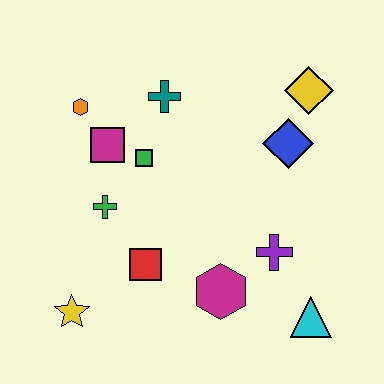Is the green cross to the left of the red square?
Yes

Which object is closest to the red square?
The green cross is closest to the red square.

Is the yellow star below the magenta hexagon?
Yes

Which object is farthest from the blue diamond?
The yellow star is farthest from the blue diamond.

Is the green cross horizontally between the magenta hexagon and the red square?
No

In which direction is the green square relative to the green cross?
The green square is above the green cross.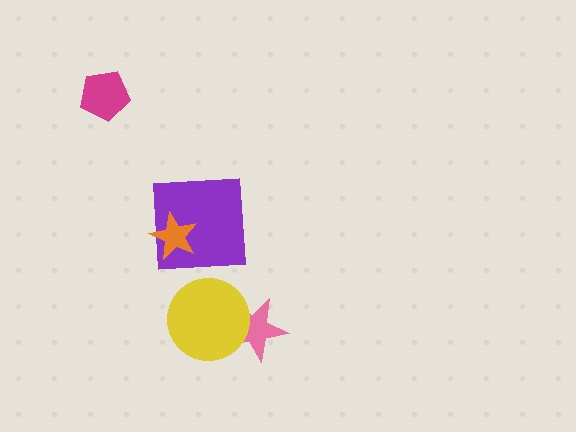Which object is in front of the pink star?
The yellow circle is in front of the pink star.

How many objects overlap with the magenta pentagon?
0 objects overlap with the magenta pentagon.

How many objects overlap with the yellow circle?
1 object overlaps with the yellow circle.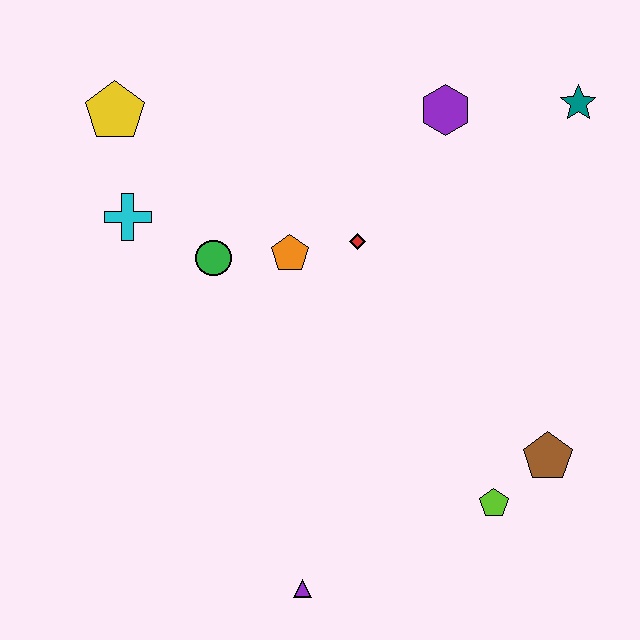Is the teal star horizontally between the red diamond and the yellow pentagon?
No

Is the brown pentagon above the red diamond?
No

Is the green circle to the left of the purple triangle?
Yes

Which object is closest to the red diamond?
The orange pentagon is closest to the red diamond.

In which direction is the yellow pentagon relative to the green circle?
The yellow pentagon is above the green circle.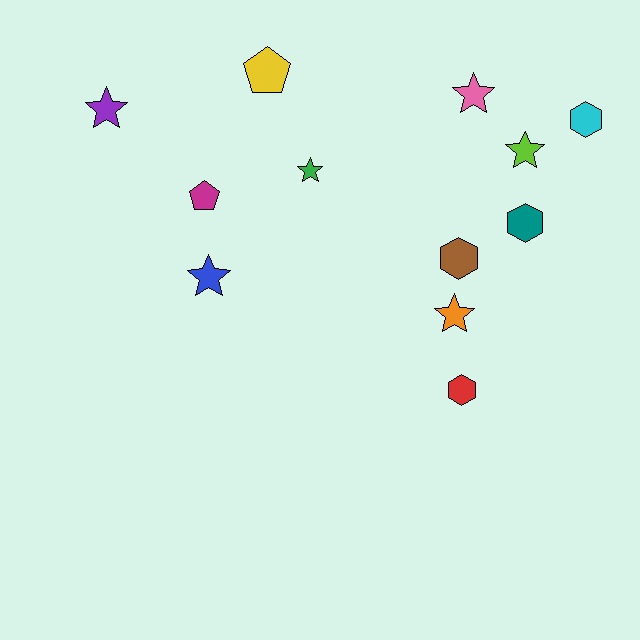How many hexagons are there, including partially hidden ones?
There are 4 hexagons.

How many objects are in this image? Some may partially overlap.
There are 12 objects.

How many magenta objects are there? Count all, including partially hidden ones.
There is 1 magenta object.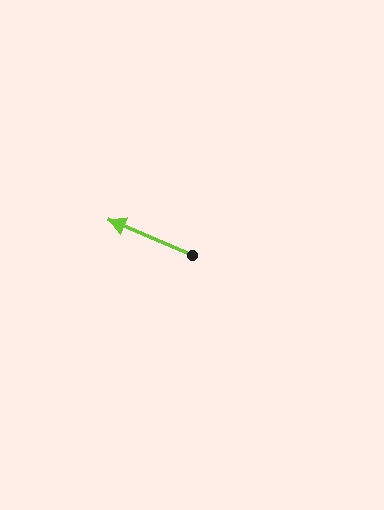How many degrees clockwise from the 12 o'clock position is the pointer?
Approximately 293 degrees.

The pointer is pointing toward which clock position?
Roughly 10 o'clock.